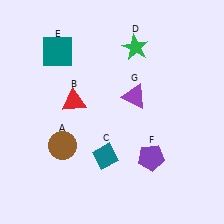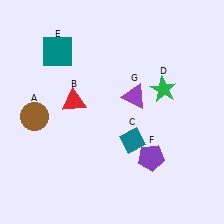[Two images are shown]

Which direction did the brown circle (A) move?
The brown circle (A) moved up.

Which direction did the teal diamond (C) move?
The teal diamond (C) moved right.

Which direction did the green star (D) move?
The green star (D) moved down.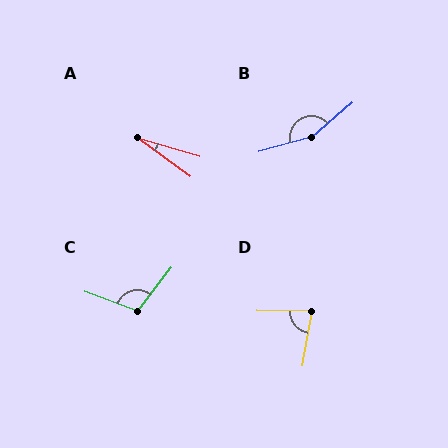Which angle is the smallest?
A, at approximately 20 degrees.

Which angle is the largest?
B, at approximately 155 degrees.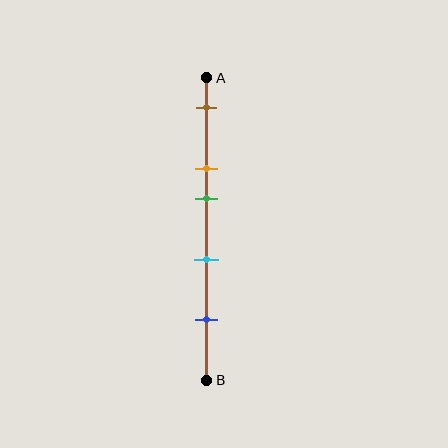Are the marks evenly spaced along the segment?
No, the marks are not evenly spaced.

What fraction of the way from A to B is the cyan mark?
The cyan mark is approximately 60% (0.6) of the way from A to B.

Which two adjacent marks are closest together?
The orange and green marks are the closest adjacent pair.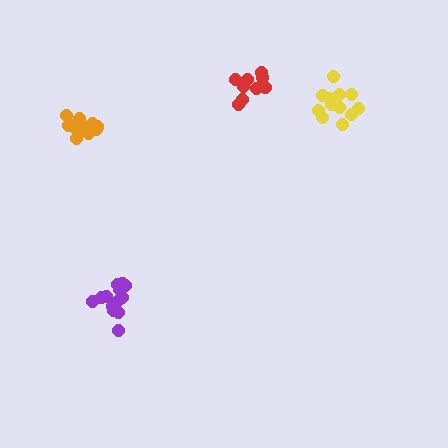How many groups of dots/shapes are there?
There are 4 groups.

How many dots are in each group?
Group 1: 14 dots, Group 2: 10 dots, Group 3: 12 dots, Group 4: 15 dots (51 total).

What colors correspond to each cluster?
The clusters are colored: orange, red, yellow, purple.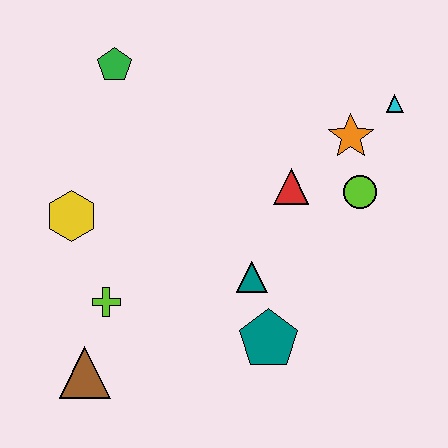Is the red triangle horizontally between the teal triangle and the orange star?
Yes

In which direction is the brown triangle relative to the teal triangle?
The brown triangle is to the left of the teal triangle.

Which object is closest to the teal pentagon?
The teal triangle is closest to the teal pentagon.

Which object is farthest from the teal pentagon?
The green pentagon is farthest from the teal pentagon.